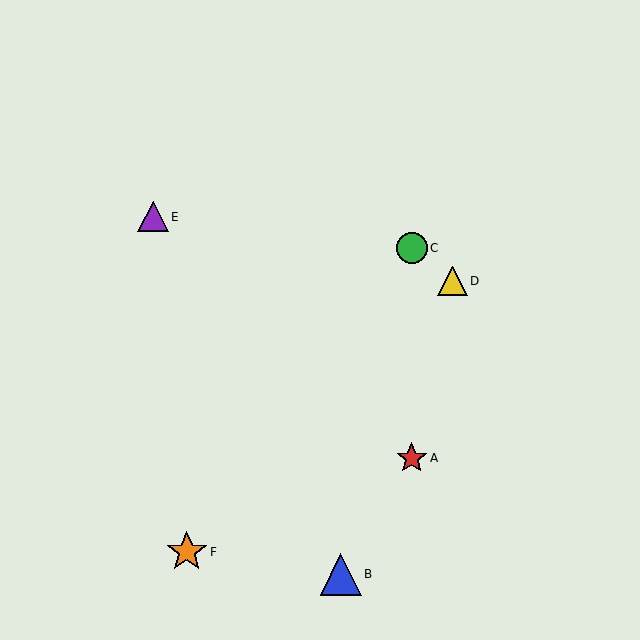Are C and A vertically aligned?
Yes, both are at x≈412.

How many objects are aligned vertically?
2 objects (A, C) are aligned vertically.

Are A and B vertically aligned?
No, A is at x≈412 and B is at x≈341.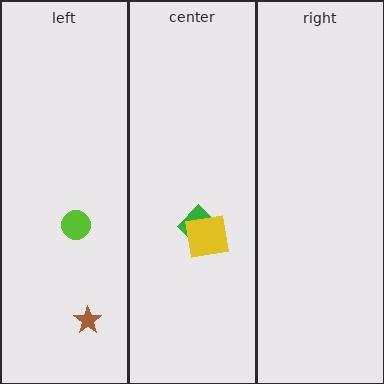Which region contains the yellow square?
The center region.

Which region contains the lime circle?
The left region.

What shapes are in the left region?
The lime circle, the brown star.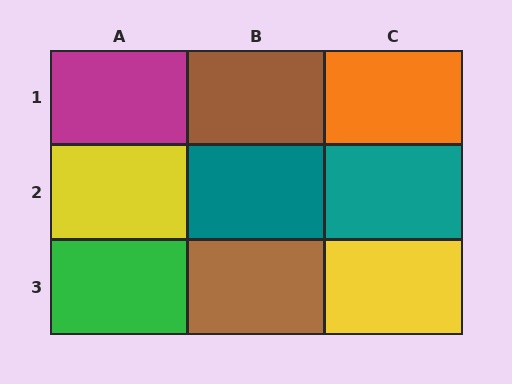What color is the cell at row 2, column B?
Teal.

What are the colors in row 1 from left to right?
Magenta, brown, orange.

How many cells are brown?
2 cells are brown.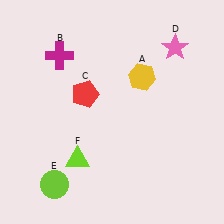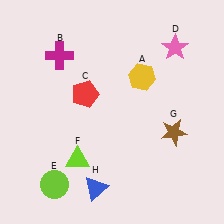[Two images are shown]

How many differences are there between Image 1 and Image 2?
There are 2 differences between the two images.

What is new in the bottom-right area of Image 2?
A brown star (G) was added in the bottom-right area of Image 2.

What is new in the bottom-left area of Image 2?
A blue triangle (H) was added in the bottom-left area of Image 2.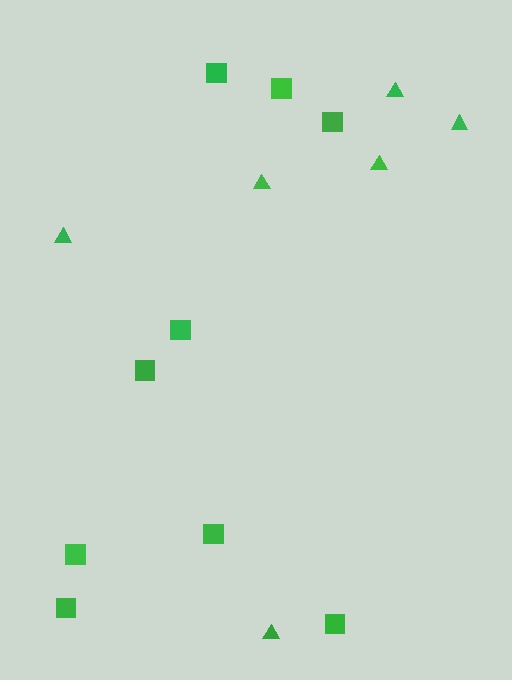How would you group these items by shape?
There are 2 groups: one group of triangles (6) and one group of squares (9).